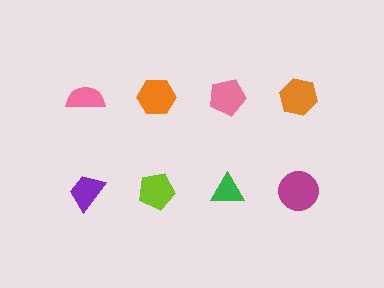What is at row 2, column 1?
A purple trapezoid.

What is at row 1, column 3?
A pink pentagon.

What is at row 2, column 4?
A magenta circle.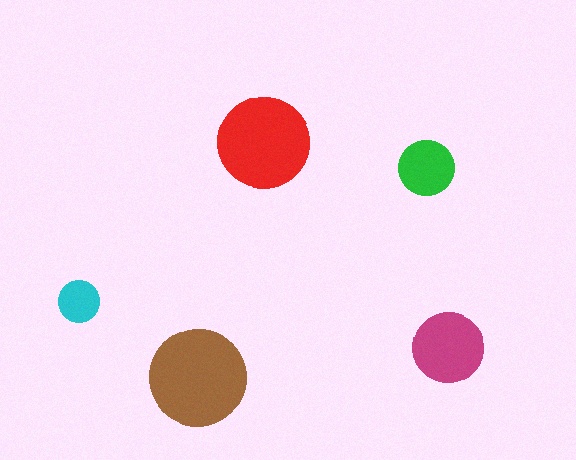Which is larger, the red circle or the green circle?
The red one.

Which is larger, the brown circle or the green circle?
The brown one.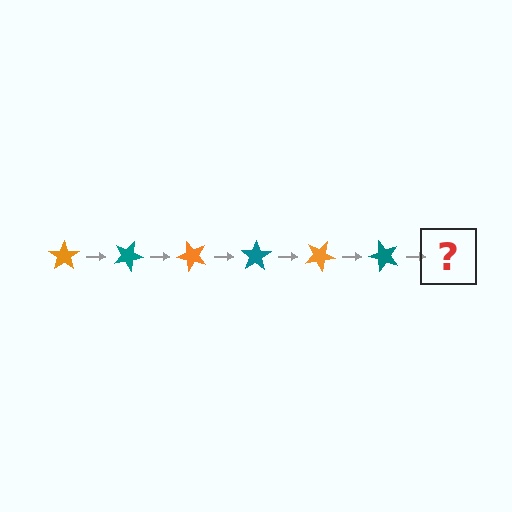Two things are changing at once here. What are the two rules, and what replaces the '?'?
The two rules are that it rotates 25 degrees each step and the color cycles through orange and teal. The '?' should be an orange star, rotated 150 degrees from the start.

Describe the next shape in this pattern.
It should be an orange star, rotated 150 degrees from the start.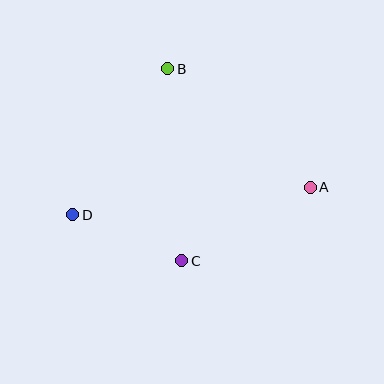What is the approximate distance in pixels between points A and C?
The distance between A and C is approximately 148 pixels.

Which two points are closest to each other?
Points C and D are closest to each other.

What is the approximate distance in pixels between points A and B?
The distance between A and B is approximately 185 pixels.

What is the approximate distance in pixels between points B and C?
The distance between B and C is approximately 193 pixels.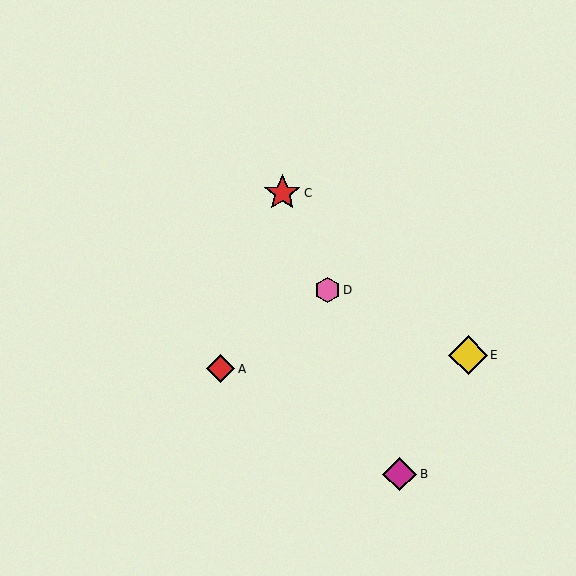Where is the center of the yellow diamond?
The center of the yellow diamond is at (468, 355).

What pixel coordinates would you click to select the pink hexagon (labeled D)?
Click at (327, 290) to select the pink hexagon D.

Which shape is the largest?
The yellow diamond (labeled E) is the largest.